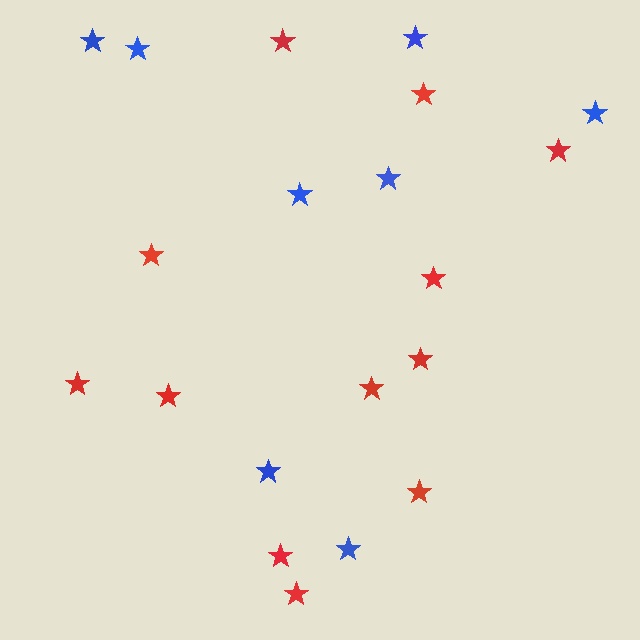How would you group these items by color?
There are 2 groups: one group of red stars (12) and one group of blue stars (8).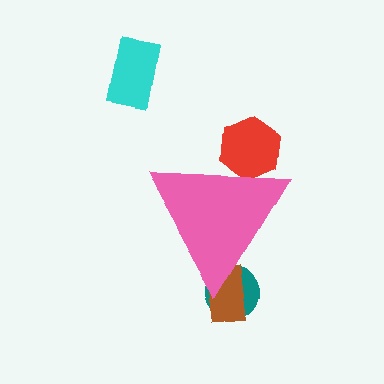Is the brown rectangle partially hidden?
Yes, the brown rectangle is partially hidden behind the pink triangle.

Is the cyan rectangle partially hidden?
No, the cyan rectangle is fully visible.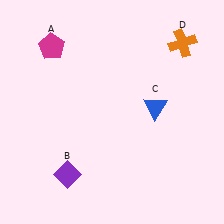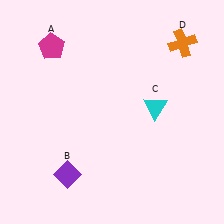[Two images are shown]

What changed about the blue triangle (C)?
In Image 1, C is blue. In Image 2, it changed to cyan.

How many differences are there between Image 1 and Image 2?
There is 1 difference between the two images.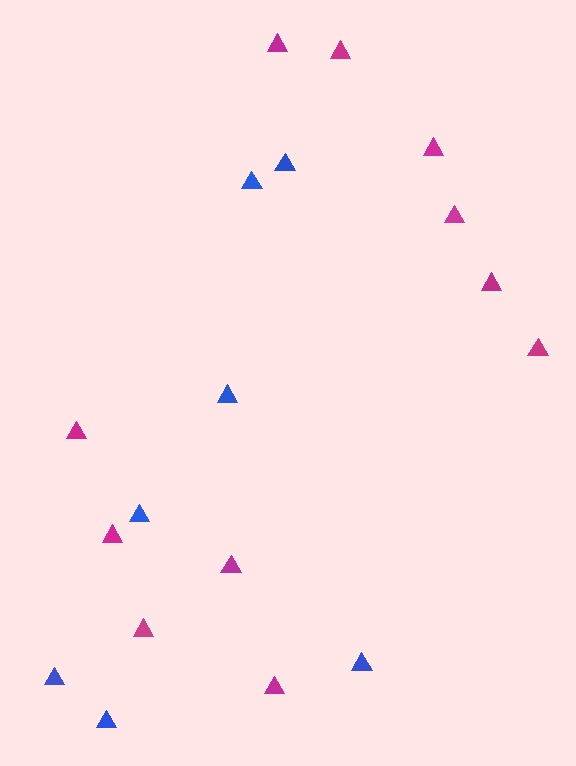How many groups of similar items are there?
There are 2 groups: one group of magenta triangles (11) and one group of blue triangles (7).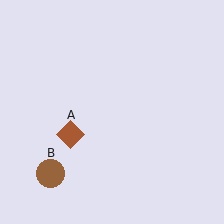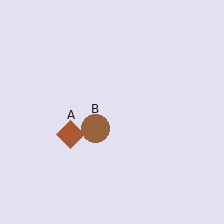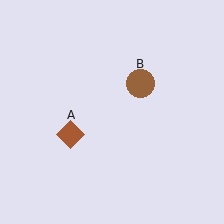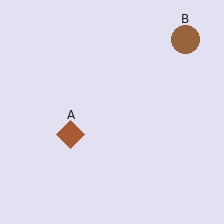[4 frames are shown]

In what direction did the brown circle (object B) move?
The brown circle (object B) moved up and to the right.